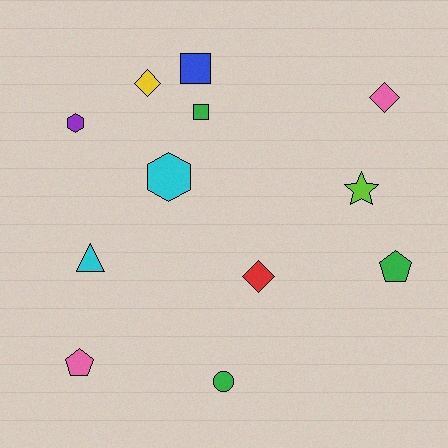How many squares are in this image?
There are 2 squares.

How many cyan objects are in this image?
There are 2 cyan objects.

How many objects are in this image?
There are 12 objects.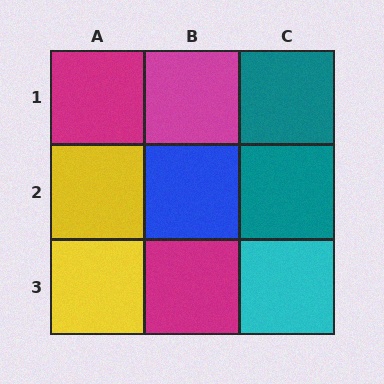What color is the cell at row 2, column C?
Teal.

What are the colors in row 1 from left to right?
Magenta, magenta, teal.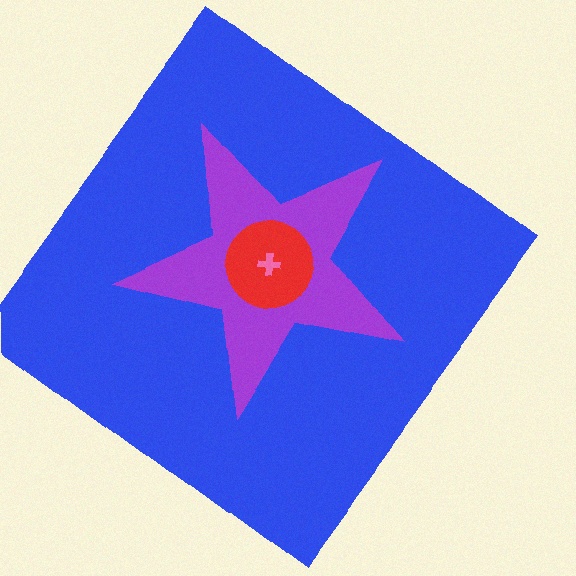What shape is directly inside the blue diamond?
The purple star.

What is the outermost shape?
The blue diamond.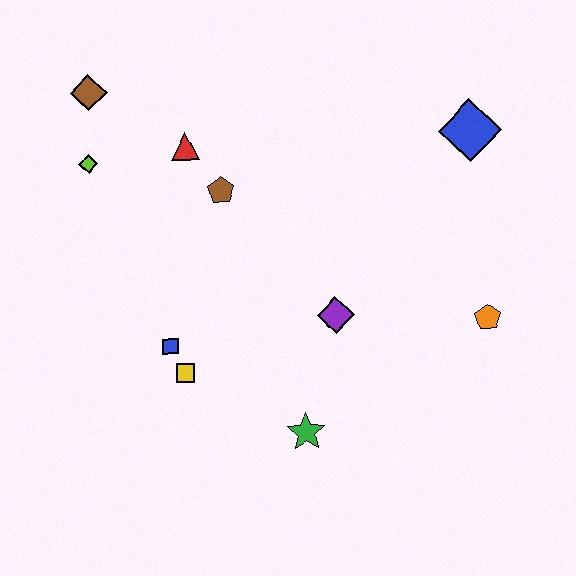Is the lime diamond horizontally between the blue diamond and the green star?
No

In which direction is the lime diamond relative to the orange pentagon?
The lime diamond is to the left of the orange pentagon.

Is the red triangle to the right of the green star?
No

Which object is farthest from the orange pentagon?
The brown diamond is farthest from the orange pentagon.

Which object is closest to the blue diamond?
The orange pentagon is closest to the blue diamond.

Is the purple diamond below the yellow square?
No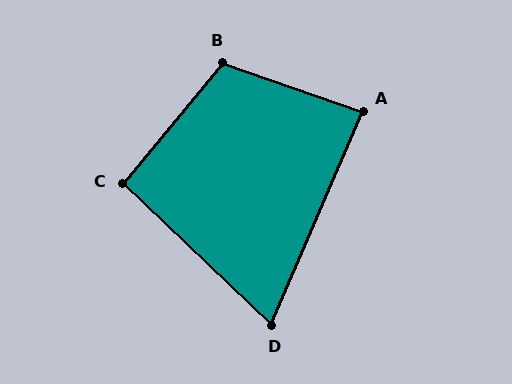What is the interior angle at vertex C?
Approximately 94 degrees (approximately right).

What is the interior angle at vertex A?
Approximately 86 degrees (approximately right).